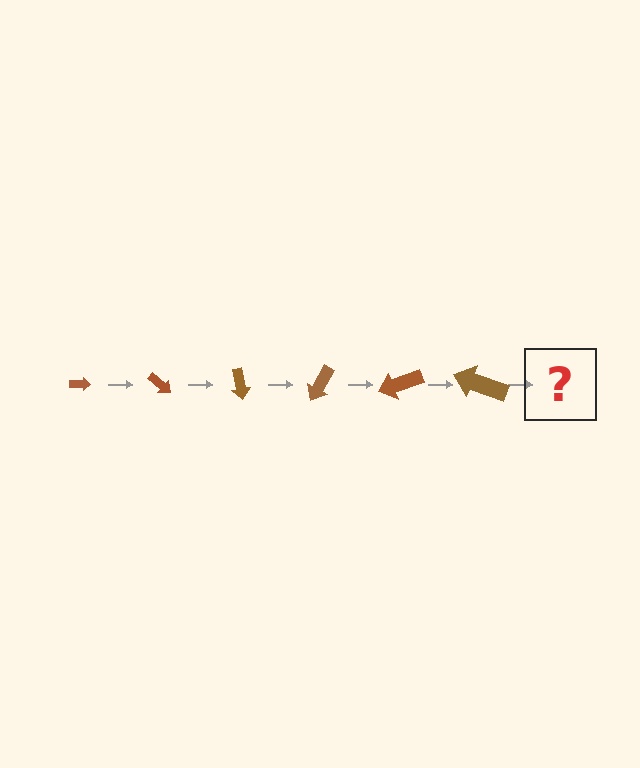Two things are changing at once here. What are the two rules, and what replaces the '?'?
The two rules are that the arrow grows larger each step and it rotates 40 degrees each step. The '?' should be an arrow, larger than the previous one and rotated 240 degrees from the start.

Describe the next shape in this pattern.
It should be an arrow, larger than the previous one and rotated 240 degrees from the start.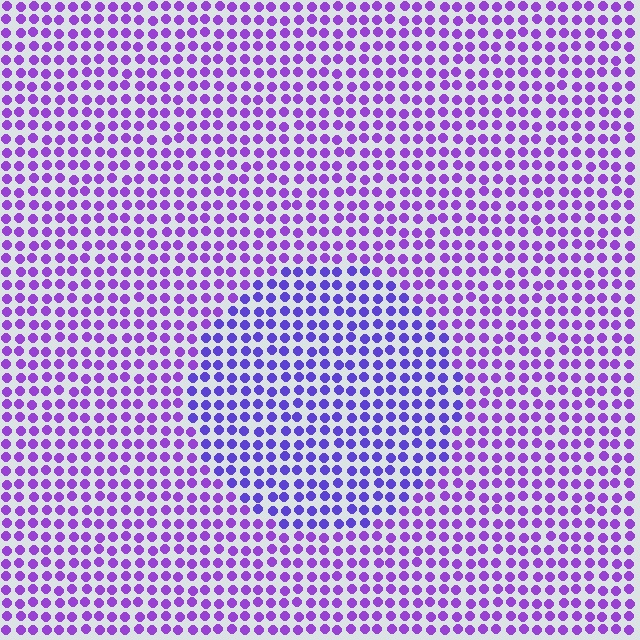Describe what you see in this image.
The image is filled with small purple elements in a uniform arrangement. A circle-shaped region is visible where the elements are tinted to a slightly different hue, forming a subtle color boundary.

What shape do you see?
I see a circle.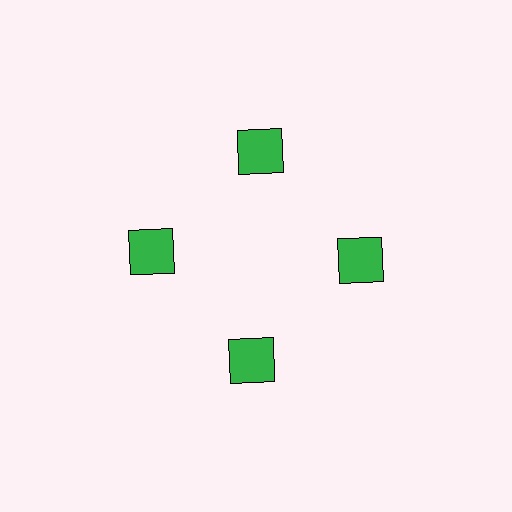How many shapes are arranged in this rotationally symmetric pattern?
There are 4 shapes, arranged in 4 groups of 1.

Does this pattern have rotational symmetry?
Yes, this pattern has 4-fold rotational symmetry. It looks the same after rotating 90 degrees around the center.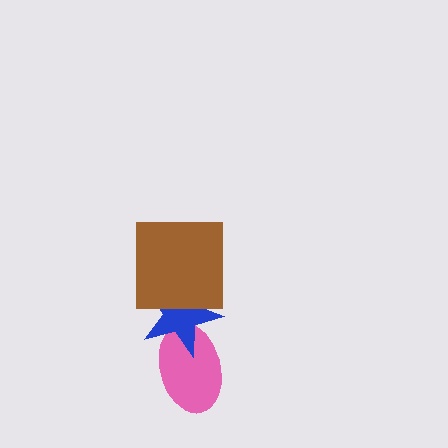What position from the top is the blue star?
The blue star is 2nd from the top.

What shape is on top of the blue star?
The brown square is on top of the blue star.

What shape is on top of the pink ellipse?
The blue star is on top of the pink ellipse.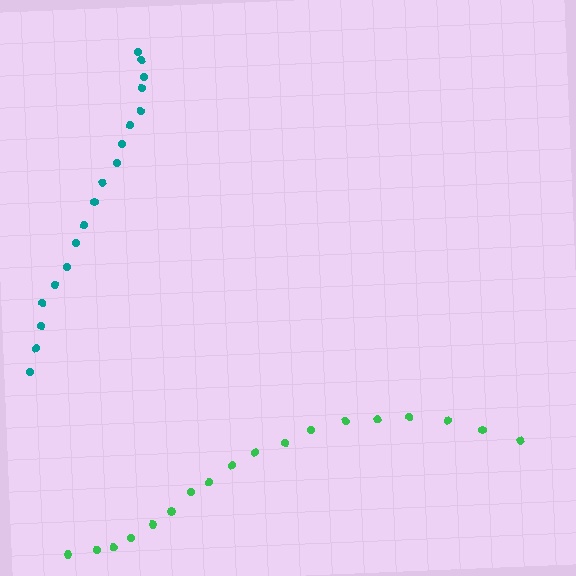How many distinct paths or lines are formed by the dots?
There are 2 distinct paths.